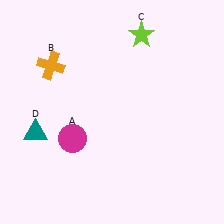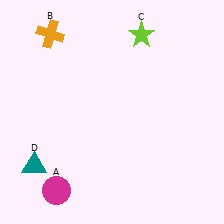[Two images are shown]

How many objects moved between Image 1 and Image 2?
3 objects moved between the two images.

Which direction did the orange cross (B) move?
The orange cross (B) moved up.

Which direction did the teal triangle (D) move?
The teal triangle (D) moved down.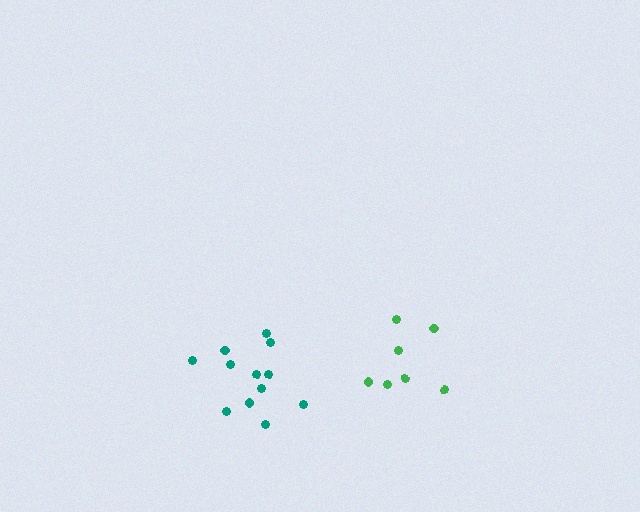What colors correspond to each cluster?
The clusters are colored: green, teal.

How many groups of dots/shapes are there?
There are 2 groups.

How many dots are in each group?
Group 1: 7 dots, Group 2: 12 dots (19 total).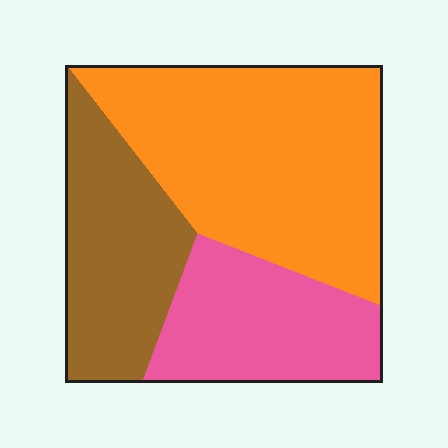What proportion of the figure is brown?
Brown covers 27% of the figure.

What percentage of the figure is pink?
Pink takes up less than a quarter of the figure.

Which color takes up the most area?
Orange, at roughly 50%.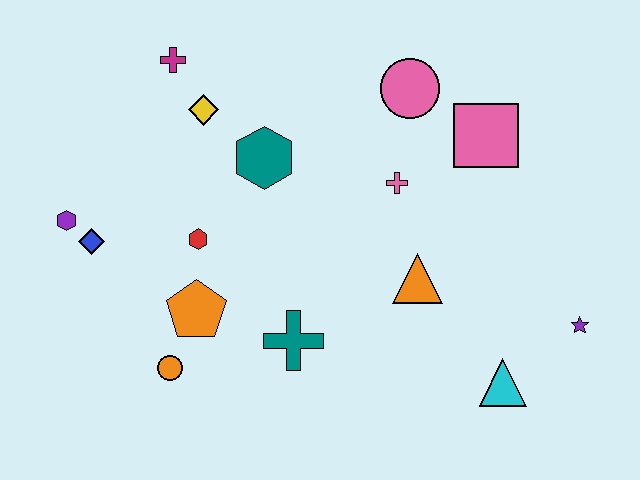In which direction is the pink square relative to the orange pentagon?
The pink square is to the right of the orange pentagon.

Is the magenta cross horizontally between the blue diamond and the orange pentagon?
Yes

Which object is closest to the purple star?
The cyan triangle is closest to the purple star.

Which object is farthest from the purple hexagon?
The purple star is farthest from the purple hexagon.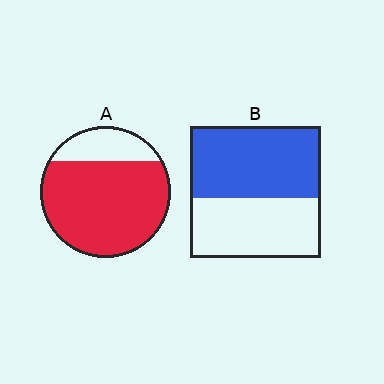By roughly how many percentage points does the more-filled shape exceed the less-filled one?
By roughly 25 percentage points (A over B).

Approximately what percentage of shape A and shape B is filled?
A is approximately 80% and B is approximately 55%.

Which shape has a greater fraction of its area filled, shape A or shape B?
Shape A.